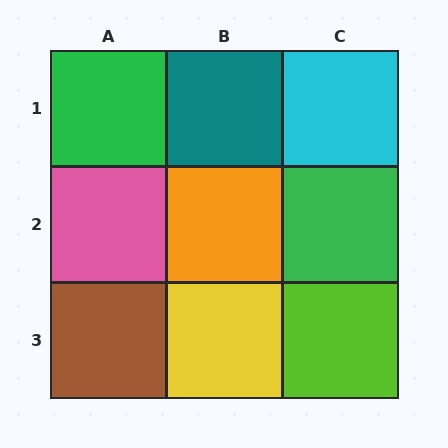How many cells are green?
2 cells are green.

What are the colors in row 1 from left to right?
Green, teal, cyan.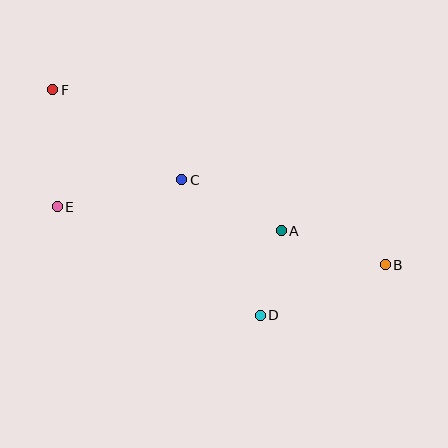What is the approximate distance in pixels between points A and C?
The distance between A and C is approximately 111 pixels.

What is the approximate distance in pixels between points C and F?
The distance between C and F is approximately 157 pixels.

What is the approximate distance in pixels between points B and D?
The distance between B and D is approximately 135 pixels.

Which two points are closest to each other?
Points A and D are closest to each other.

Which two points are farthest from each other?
Points B and F are farthest from each other.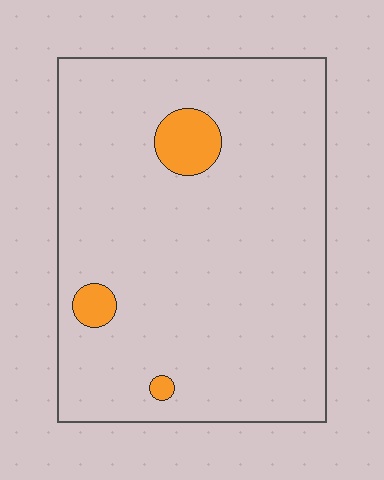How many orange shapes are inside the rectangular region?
3.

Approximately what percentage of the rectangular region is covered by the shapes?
Approximately 5%.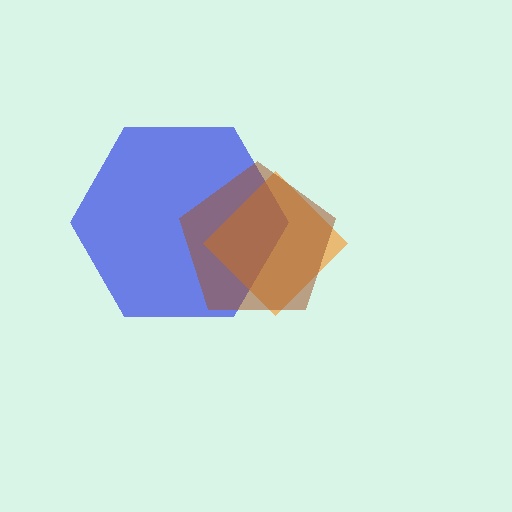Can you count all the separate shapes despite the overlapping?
Yes, there are 3 separate shapes.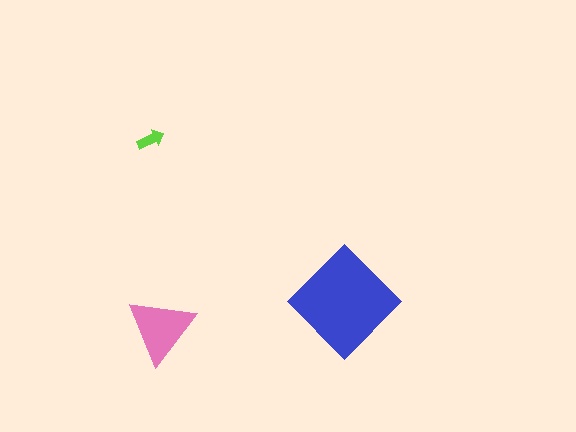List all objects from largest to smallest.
The blue diamond, the pink triangle, the lime arrow.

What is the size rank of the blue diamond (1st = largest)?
1st.